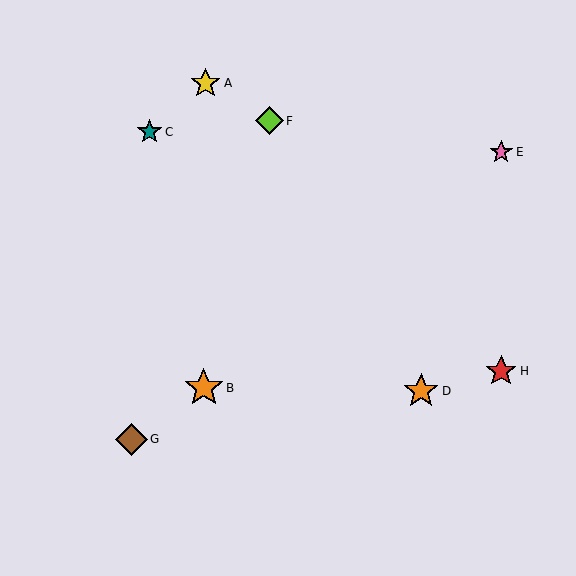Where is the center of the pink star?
The center of the pink star is at (501, 152).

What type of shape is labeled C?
Shape C is a teal star.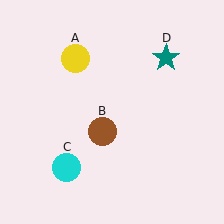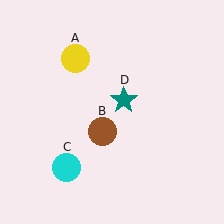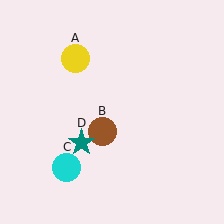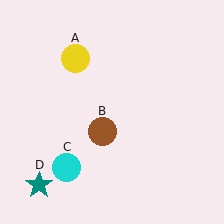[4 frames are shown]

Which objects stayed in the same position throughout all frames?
Yellow circle (object A) and brown circle (object B) and cyan circle (object C) remained stationary.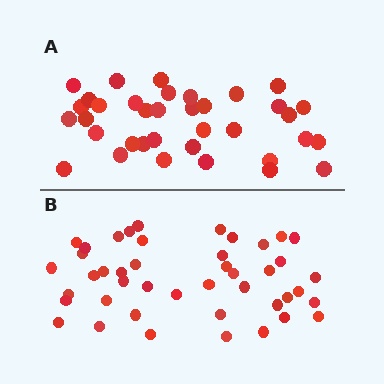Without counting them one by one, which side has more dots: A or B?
Region B (the bottom region) has more dots.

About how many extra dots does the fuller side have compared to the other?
Region B has roughly 8 or so more dots than region A.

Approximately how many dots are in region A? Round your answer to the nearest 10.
About 40 dots. (The exact count is 36, which rounds to 40.)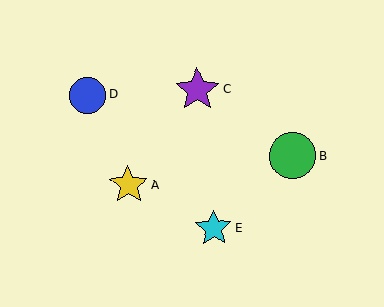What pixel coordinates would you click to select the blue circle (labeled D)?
Click at (87, 95) to select the blue circle D.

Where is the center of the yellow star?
The center of the yellow star is at (128, 185).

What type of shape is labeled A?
Shape A is a yellow star.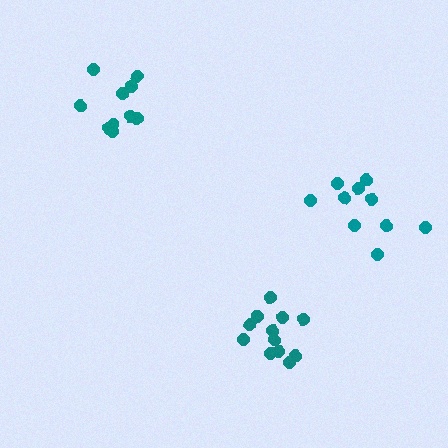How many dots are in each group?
Group 1: 12 dots, Group 2: 10 dots, Group 3: 10 dots (32 total).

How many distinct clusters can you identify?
There are 3 distinct clusters.